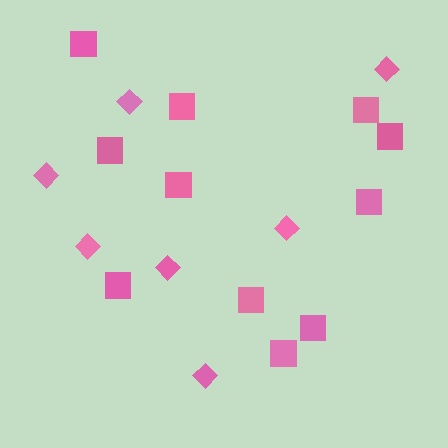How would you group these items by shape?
There are 2 groups: one group of diamonds (7) and one group of squares (11).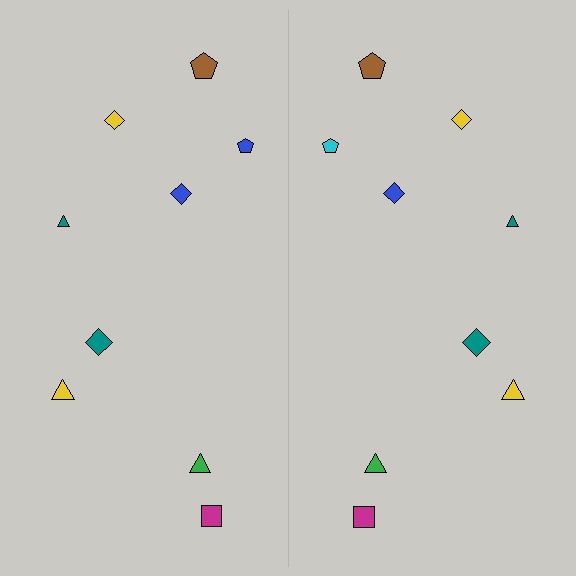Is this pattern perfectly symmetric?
No, the pattern is not perfectly symmetric. The cyan pentagon on the right side breaks the symmetry — its mirror counterpart is blue.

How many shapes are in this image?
There are 18 shapes in this image.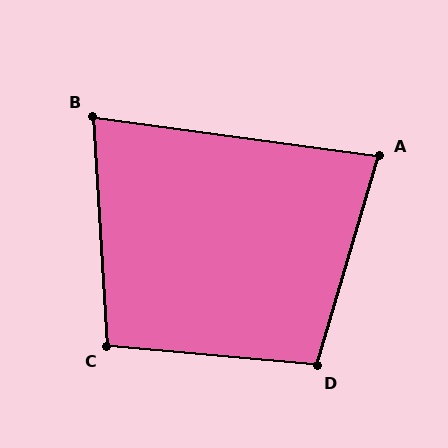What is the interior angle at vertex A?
Approximately 81 degrees (acute).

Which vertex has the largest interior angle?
D, at approximately 101 degrees.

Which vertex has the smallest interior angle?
B, at approximately 79 degrees.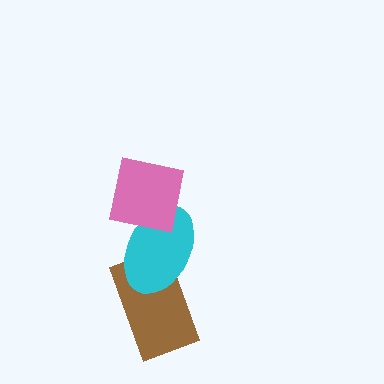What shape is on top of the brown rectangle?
The cyan ellipse is on top of the brown rectangle.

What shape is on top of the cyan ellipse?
The pink square is on top of the cyan ellipse.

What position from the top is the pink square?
The pink square is 1st from the top.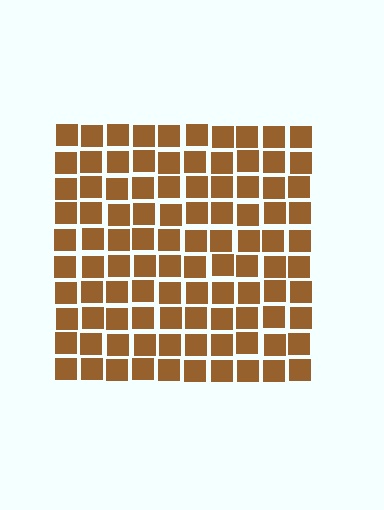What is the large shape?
The large shape is a square.